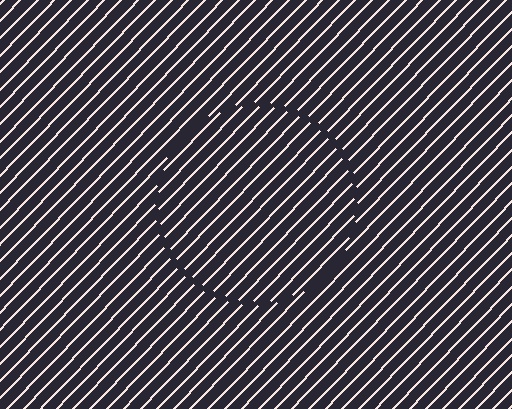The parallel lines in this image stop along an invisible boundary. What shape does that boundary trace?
An illusory circle. The interior of the shape contains the same grating, shifted by half a period — the contour is defined by the phase discontinuity where line-ends from the inner and outer gratings abut.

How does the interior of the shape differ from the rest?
The interior of the shape contains the same grating, shifted by half a period — the contour is defined by the phase discontinuity where line-ends from the inner and outer gratings abut.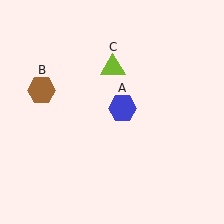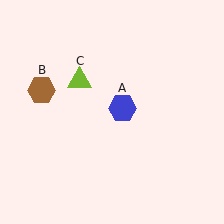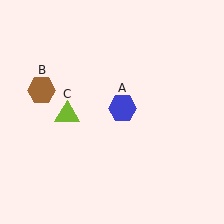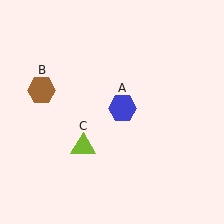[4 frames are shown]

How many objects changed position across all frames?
1 object changed position: lime triangle (object C).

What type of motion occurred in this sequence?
The lime triangle (object C) rotated counterclockwise around the center of the scene.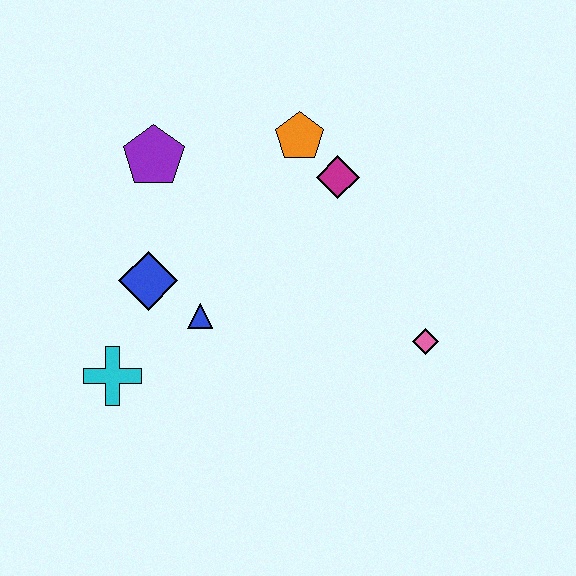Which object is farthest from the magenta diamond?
The cyan cross is farthest from the magenta diamond.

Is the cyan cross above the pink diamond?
No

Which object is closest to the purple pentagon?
The blue diamond is closest to the purple pentagon.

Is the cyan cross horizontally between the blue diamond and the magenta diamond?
No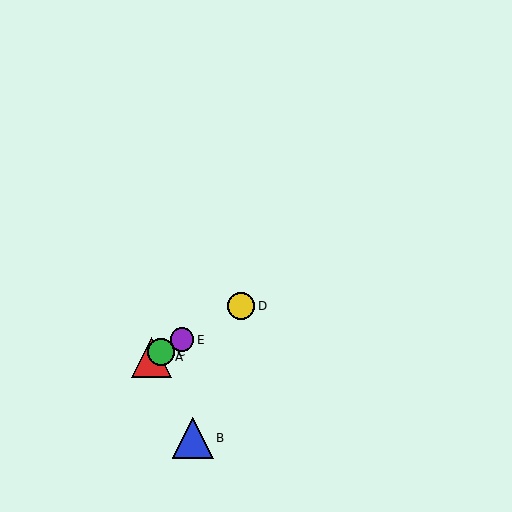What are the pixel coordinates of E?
Object E is at (182, 340).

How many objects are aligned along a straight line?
4 objects (A, C, D, E) are aligned along a straight line.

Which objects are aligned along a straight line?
Objects A, C, D, E are aligned along a straight line.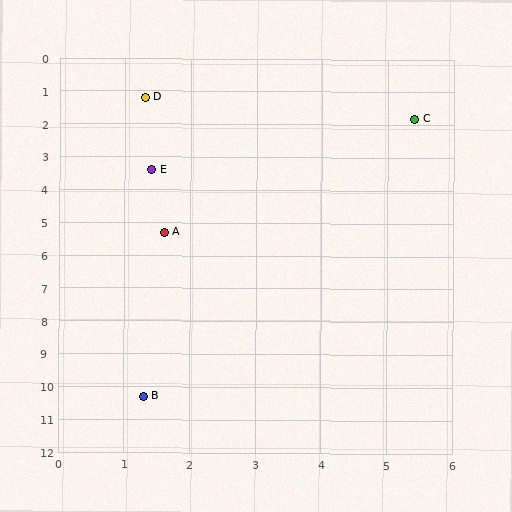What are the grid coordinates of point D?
Point D is at approximately (1.3, 1.2).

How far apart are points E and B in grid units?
Points E and B are about 6.9 grid units apart.